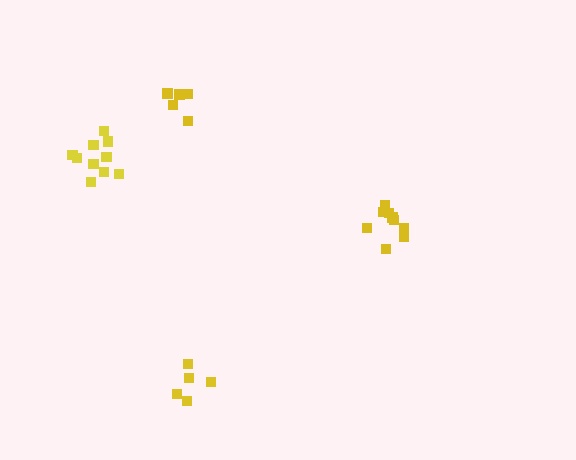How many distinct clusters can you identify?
There are 4 distinct clusters.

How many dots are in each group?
Group 1: 5 dots, Group 2: 10 dots, Group 3: 9 dots, Group 4: 5 dots (29 total).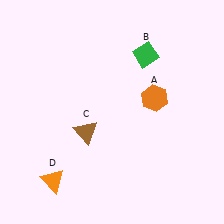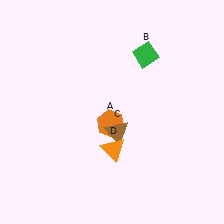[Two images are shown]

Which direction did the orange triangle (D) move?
The orange triangle (D) moved right.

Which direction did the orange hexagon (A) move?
The orange hexagon (A) moved left.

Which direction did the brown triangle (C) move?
The brown triangle (C) moved right.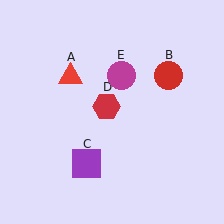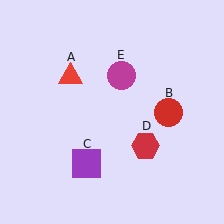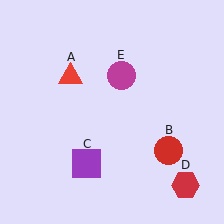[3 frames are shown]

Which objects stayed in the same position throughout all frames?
Red triangle (object A) and purple square (object C) and magenta circle (object E) remained stationary.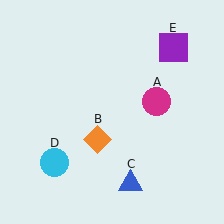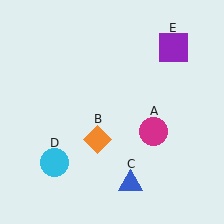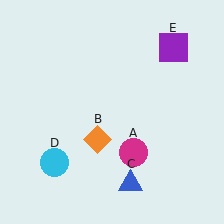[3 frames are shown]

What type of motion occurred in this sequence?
The magenta circle (object A) rotated clockwise around the center of the scene.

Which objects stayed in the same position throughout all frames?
Orange diamond (object B) and blue triangle (object C) and cyan circle (object D) and purple square (object E) remained stationary.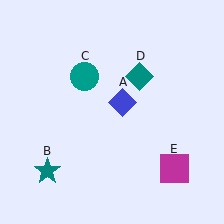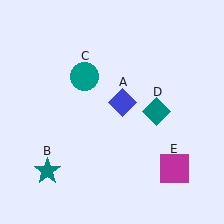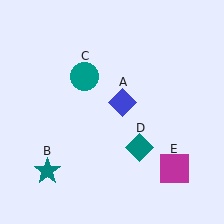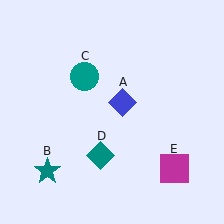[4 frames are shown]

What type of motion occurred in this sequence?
The teal diamond (object D) rotated clockwise around the center of the scene.